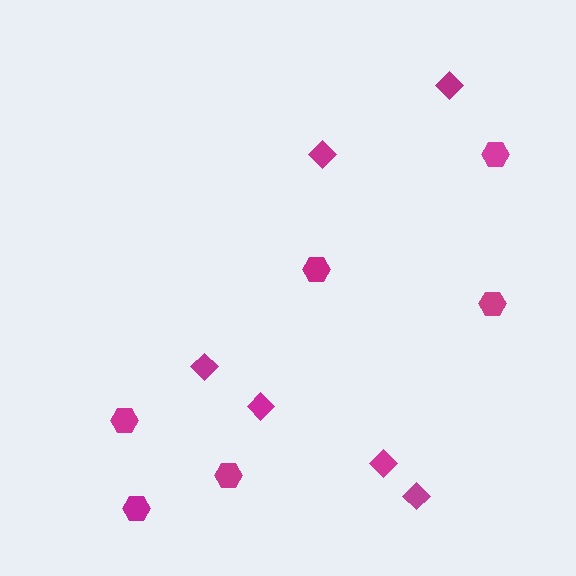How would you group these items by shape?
There are 2 groups: one group of diamonds (6) and one group of hexagons (6).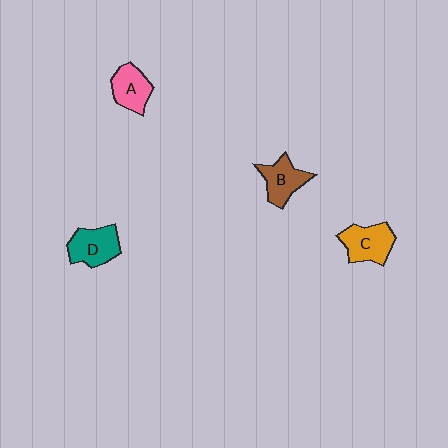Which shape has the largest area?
Shape C (orange).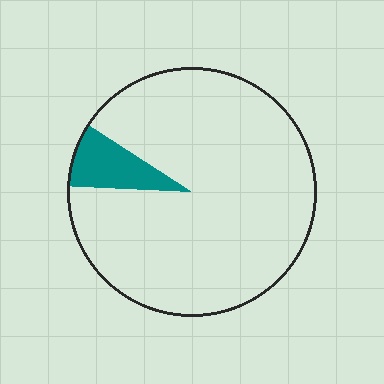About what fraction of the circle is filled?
About one tenth (1/10).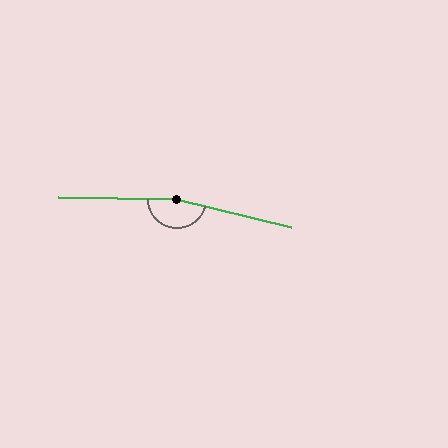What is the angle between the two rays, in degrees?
Approximately 167 degrees.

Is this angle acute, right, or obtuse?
It is obtuse.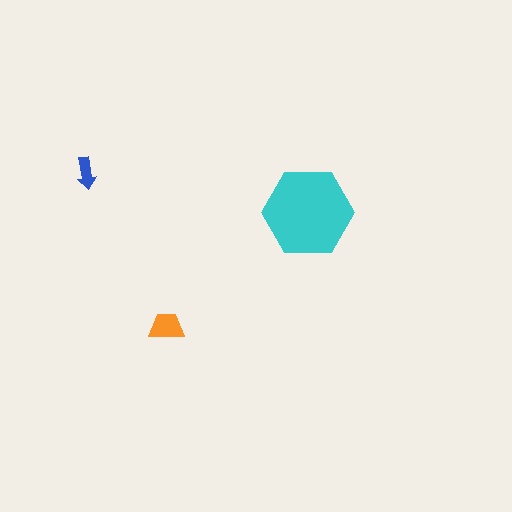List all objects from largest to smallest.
The cyan hexagon, the orange trapezoid, the blue arrow.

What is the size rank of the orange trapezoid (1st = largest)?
2nd.